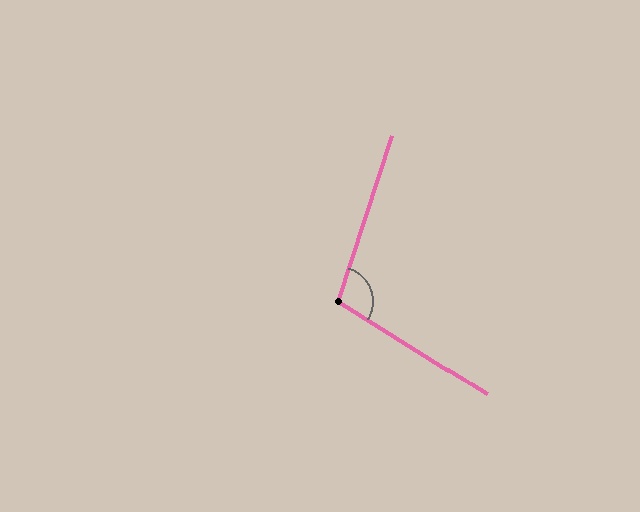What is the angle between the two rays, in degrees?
Approximately 104 degrees.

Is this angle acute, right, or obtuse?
It is obtuse.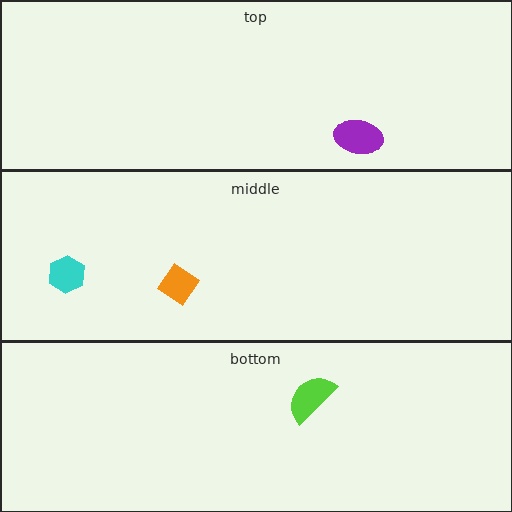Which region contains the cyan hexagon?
The middle region.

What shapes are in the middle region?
The cyan hexagon, the orange diamond.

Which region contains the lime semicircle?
The bottom region.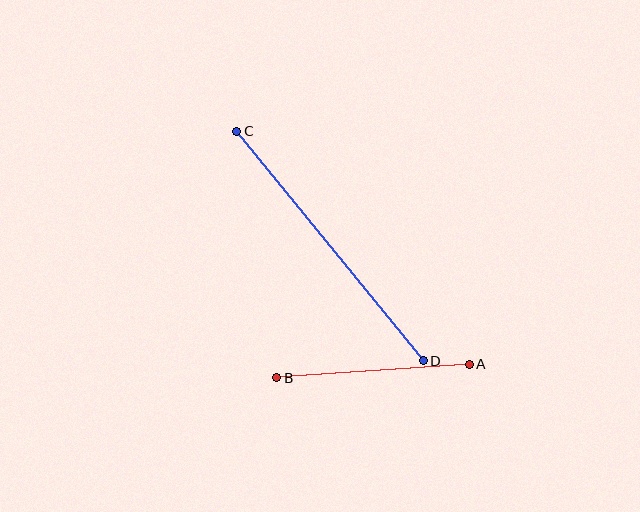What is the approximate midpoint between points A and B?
The midpoint is at approximately (373, 371) pixels.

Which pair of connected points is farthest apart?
Points C and D are farthest apart.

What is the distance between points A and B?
The distance is approximately 193 pixels.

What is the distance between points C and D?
The distance is approximately 296 pixels.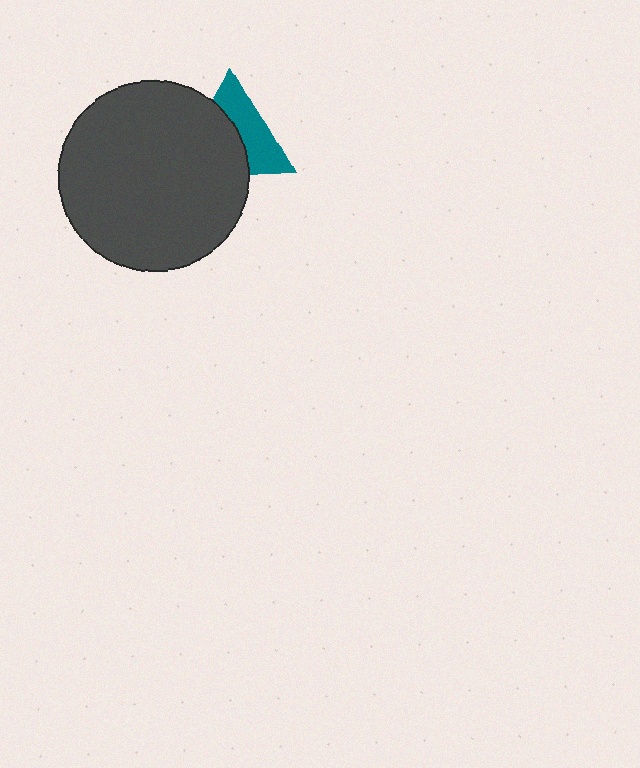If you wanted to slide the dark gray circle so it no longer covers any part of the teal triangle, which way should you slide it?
Slide it left — that is the most direct way to separate the two shapes.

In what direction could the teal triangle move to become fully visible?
The teal triangle could move right. That would shift it out from behind the dark gray circle entirely.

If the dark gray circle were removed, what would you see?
You would see the complete teal triangle.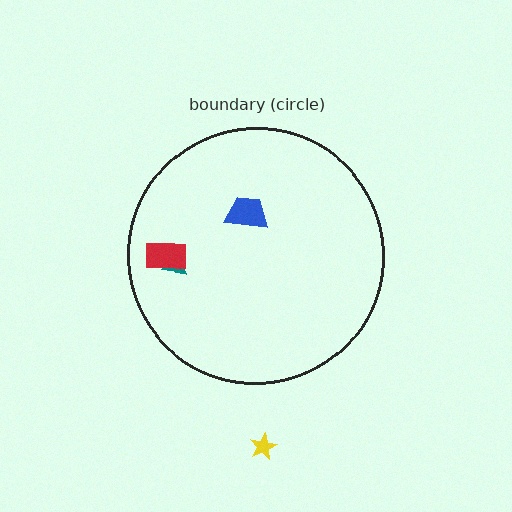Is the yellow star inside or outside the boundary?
Outside.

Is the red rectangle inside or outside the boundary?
Inside.